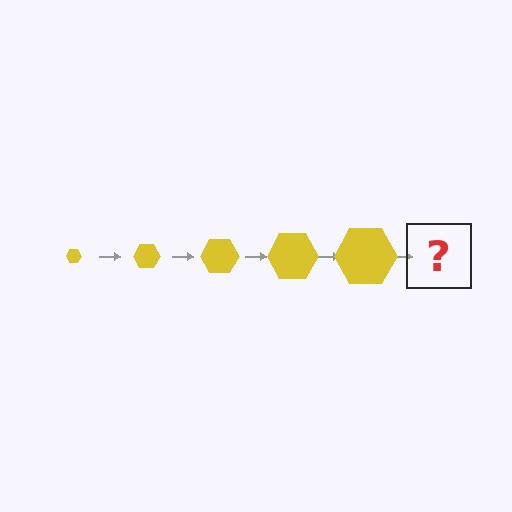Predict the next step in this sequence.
The next step is a yellow hexagon, larger than the previous one.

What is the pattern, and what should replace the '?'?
The pattern is that the hexagon gets progressively larger each step. The '?' should be a yellow hexagon, larger than the previous one.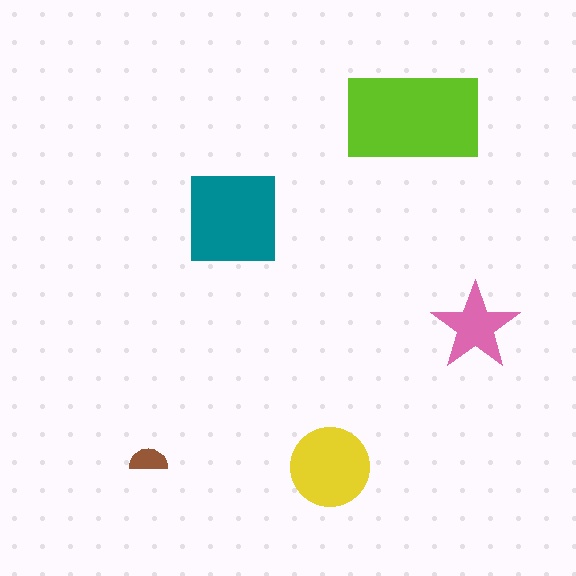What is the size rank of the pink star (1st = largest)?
4th.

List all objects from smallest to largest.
The brown semicircle, the pink star, the yellow circle, the teal square, the lime rectangle.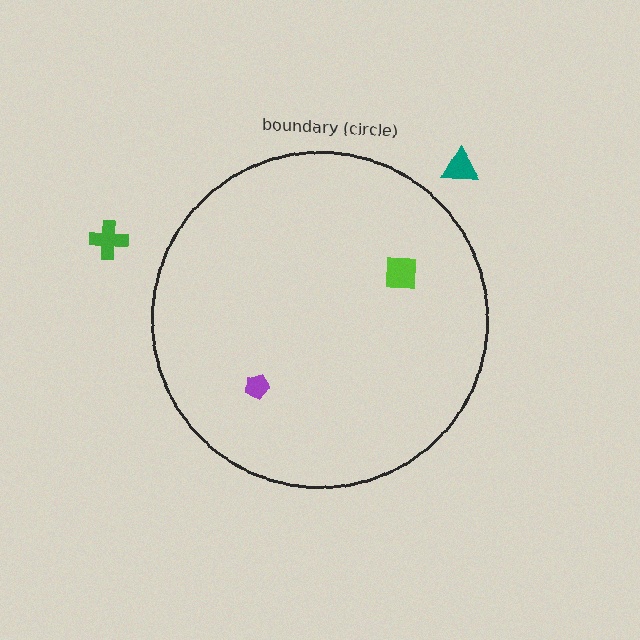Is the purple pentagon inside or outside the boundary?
Inside.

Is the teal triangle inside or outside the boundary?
Outside.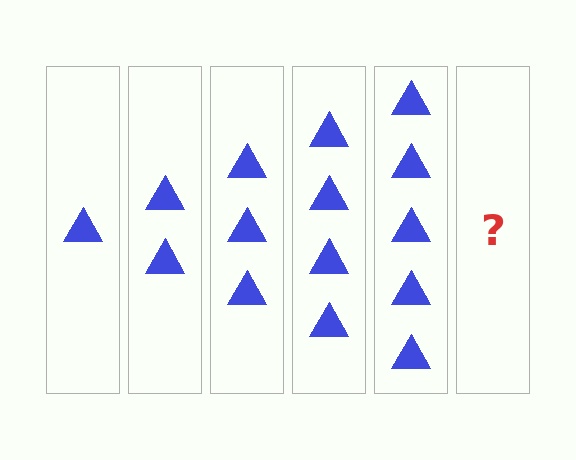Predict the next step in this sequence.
The next step is 6 triangles.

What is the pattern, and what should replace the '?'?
The pattern is that each step adds one more triangle. The '?' should be 6 triangles.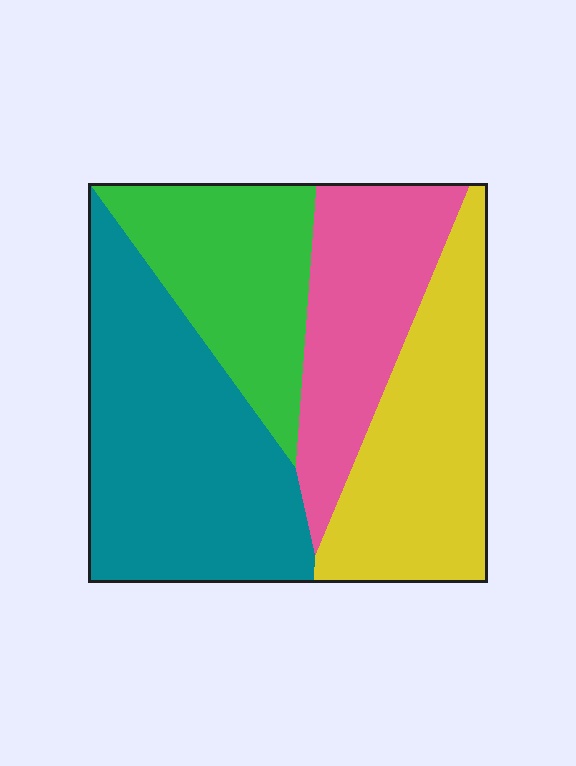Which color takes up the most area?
Teal, at roughly 35%.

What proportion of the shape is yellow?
Yellow takes up between a quarter and a half of the shape.